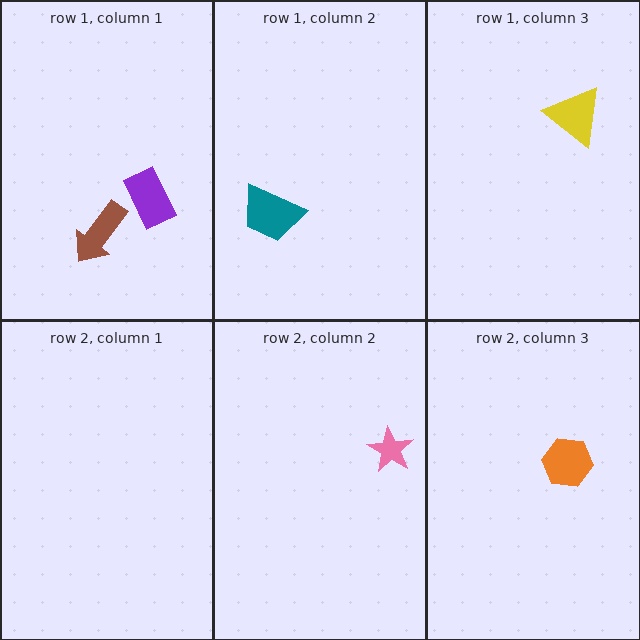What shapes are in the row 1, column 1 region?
The purple rectangle, the brown arrow.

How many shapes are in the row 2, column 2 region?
1.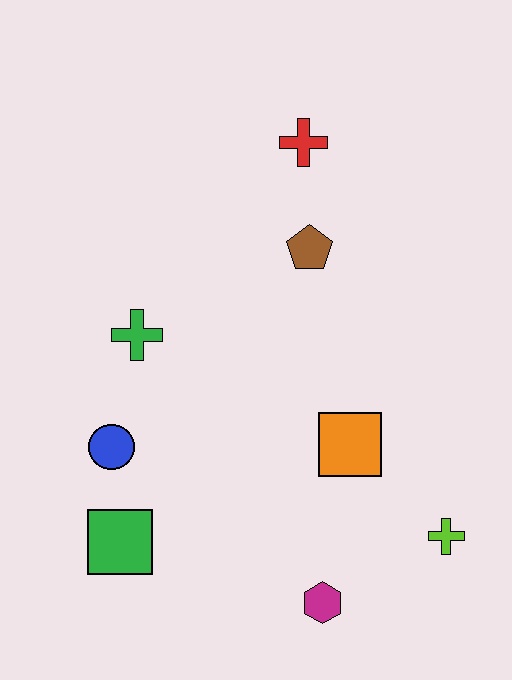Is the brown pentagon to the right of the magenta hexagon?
No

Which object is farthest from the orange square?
The red cross is farthest from the orange square.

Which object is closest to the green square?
The blue circle is closest to the green square.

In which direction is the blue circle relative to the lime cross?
The blue circle is to the left of the lime cross.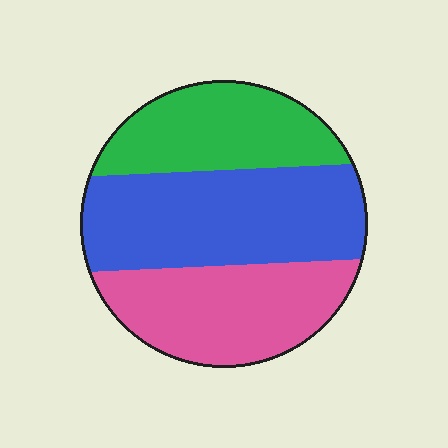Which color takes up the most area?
Blue, at roughly 40%.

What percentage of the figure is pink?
Pink covers roughly 30% of the figure.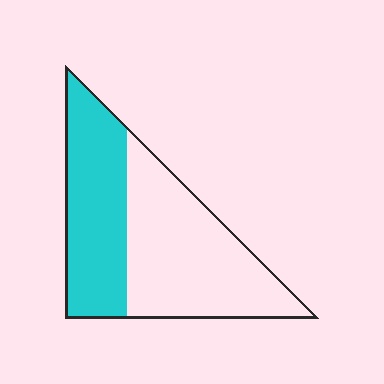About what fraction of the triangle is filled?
About two fifths (2/5).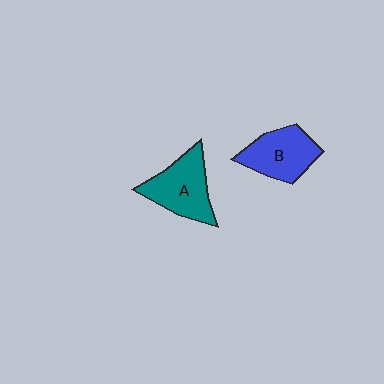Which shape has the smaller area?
Shape B (blue).